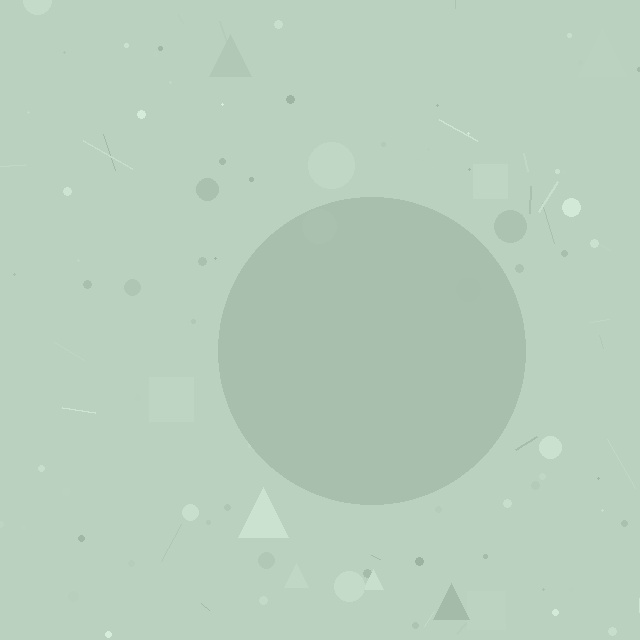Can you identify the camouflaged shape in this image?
The camouflaged shape is a circle.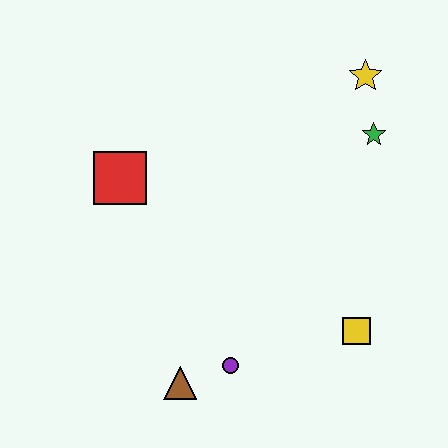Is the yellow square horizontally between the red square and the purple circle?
No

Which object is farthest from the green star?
The brown triangle is farthest from the green star.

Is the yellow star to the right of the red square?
Yes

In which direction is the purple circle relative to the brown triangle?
The purple circle is to the right of the brown triangle.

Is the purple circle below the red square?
Yes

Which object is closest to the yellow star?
The green star is closest to the yellow star.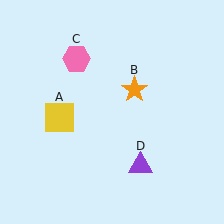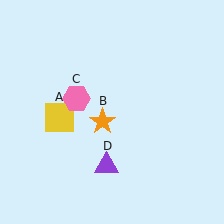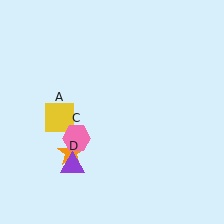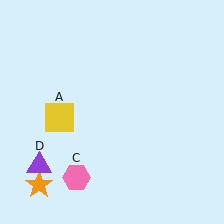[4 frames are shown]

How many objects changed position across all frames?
3 objects changed position: orange star (object B), pink hexagon (object C), purple triangle (object D).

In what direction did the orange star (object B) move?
The orange star (object B) moved down and to the left.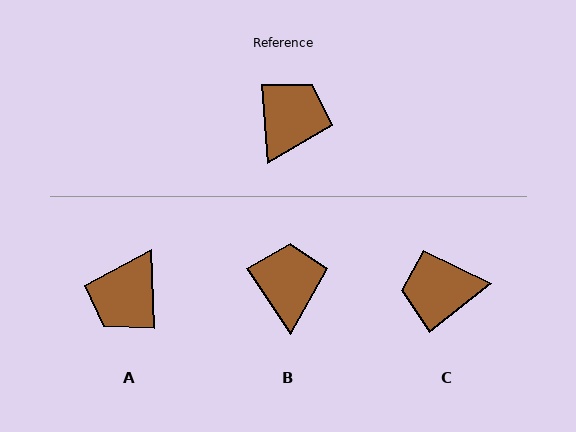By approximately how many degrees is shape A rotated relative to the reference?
Approximately 178 degrees counter-clockwise.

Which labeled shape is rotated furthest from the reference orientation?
A, about 178 degrees away.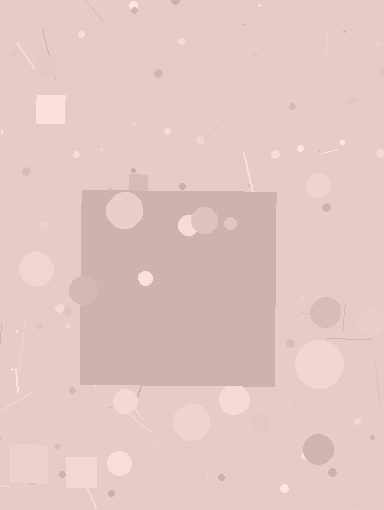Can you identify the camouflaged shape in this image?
The camouflaged shape is a square.